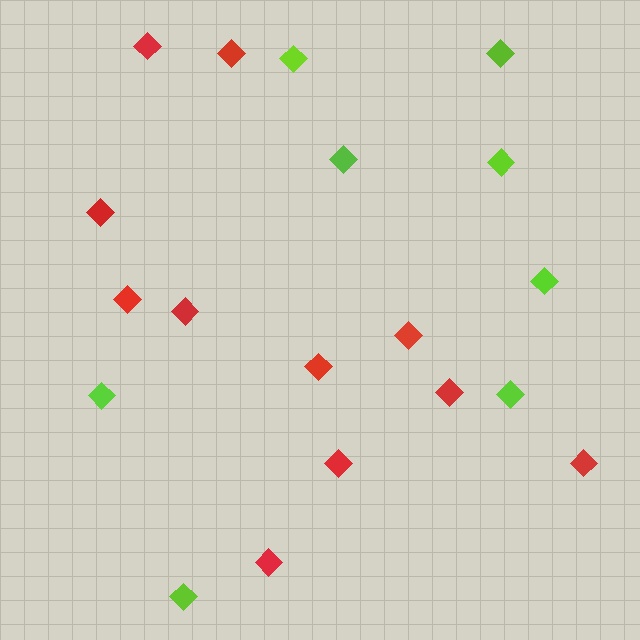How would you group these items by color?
There are 2 groups: one group of lime diamonds (8) and one group of red diamonds (11).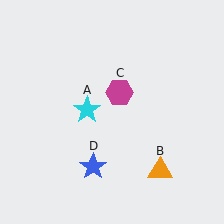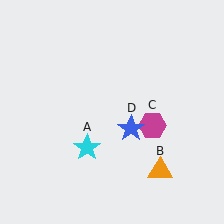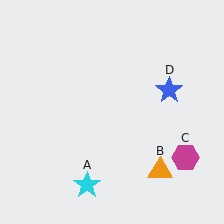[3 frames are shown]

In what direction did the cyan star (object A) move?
The cyan star (object A) moved down.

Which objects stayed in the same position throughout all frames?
Orange triangle (object B) remained stationary.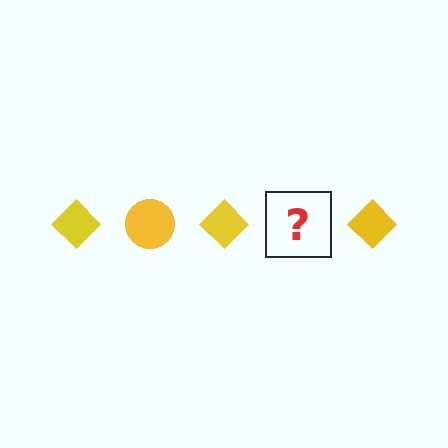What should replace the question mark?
The question mark should be replaced with a yellow circle.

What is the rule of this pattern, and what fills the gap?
The rule is that the pattern cycles through diamond, circle shapes in yellow. The gap should be filled with a yellow circle.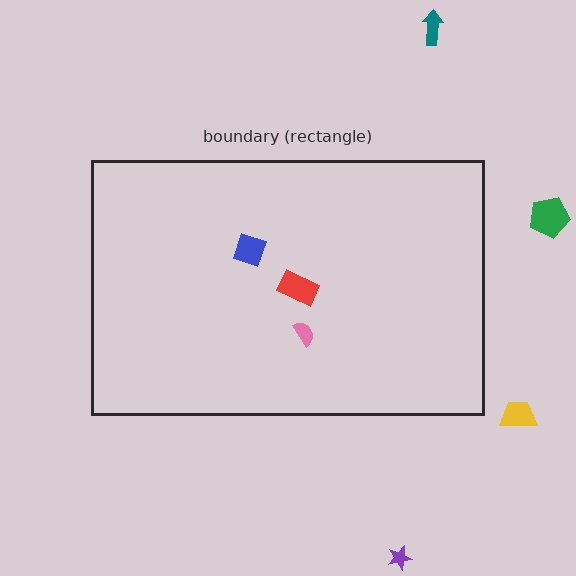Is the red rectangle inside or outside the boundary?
Inside.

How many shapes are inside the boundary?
3 inside, 4 outside.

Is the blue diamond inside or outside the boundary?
Inside.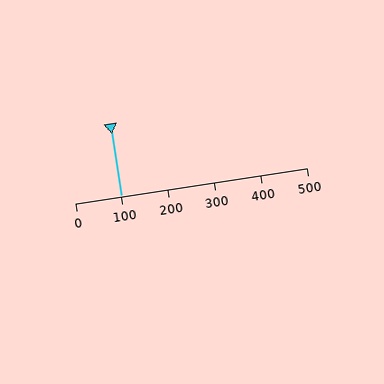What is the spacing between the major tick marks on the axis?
The major ticks are spaced 100 apart.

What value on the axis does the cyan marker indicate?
The marker indicates approximately 100.